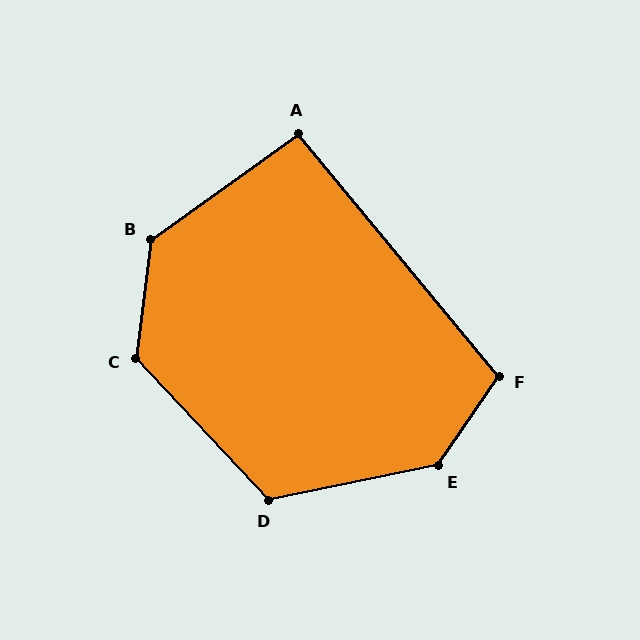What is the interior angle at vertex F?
Approximately 106 degrees (obtuse).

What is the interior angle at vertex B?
Approximately 132 degrees (obtuse).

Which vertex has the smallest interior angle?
A, at approximately 94 degrees.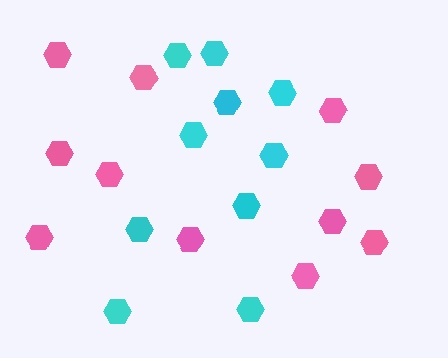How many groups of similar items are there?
There are 2 groups: one group of cyan hexagons (10) and one group of pink hexagons (11).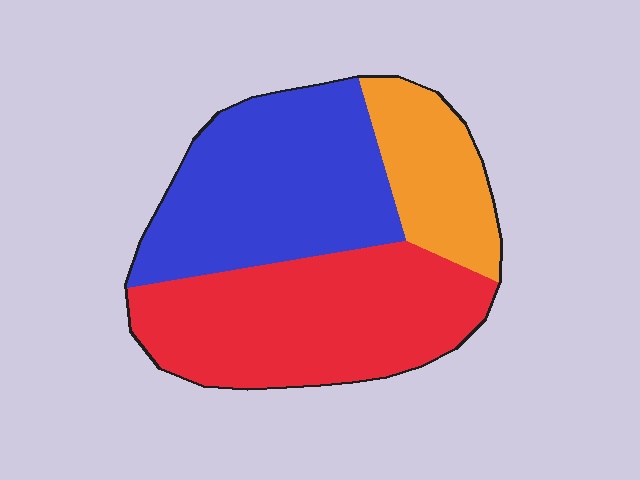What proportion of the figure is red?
Red covers roughly 40% of the figure.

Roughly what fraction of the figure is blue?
Blue takes up about two fifths (2/5) of the figure.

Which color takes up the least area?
Orange, at roughly 20%.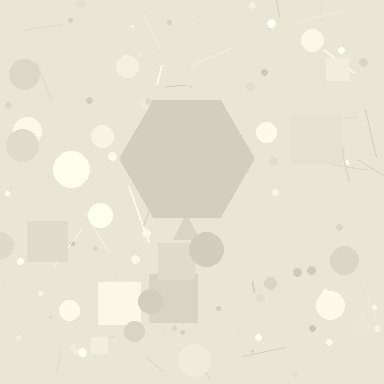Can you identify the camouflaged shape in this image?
The camouflaged shape is a hexagon.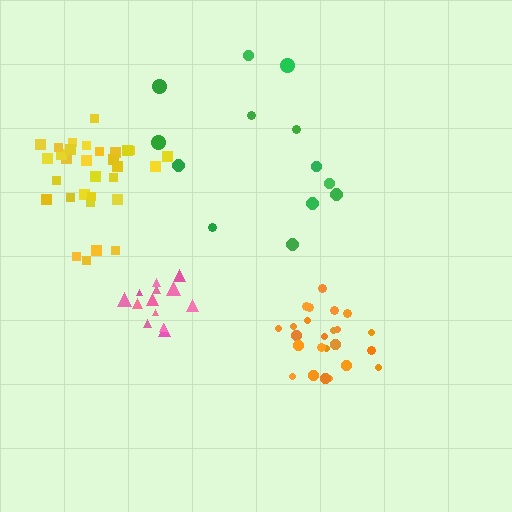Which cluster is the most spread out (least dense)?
Green.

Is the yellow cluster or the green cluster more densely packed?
Yellow.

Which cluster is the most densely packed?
Pink.